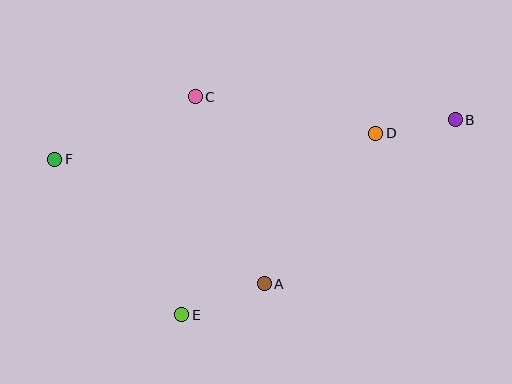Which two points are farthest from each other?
Points B and F are farthest from each other.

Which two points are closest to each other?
Points B and D are closest to each other.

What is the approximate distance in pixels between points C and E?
The distance between C and E is approximately 218 pixels.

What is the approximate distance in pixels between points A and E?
The distance between A and E is approximately 88 pixels.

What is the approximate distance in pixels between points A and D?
The distance between A and D is approximately 188 pixels.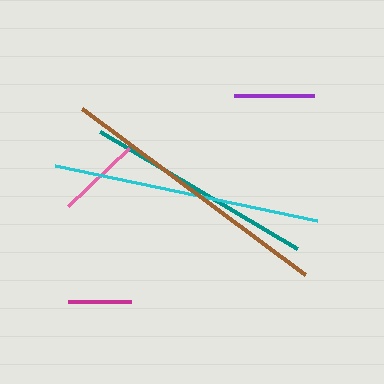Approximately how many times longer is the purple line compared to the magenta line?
The purple line is approximately 1.3 times the length of the magenta line.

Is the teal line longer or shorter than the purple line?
The teal line is longer than the purple line.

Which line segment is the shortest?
The magenta line is the shortest at approximately 63 pixels.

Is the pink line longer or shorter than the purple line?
The pink line is longer than the purple line.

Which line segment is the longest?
The brown line is the longest at approximately 278 pixels.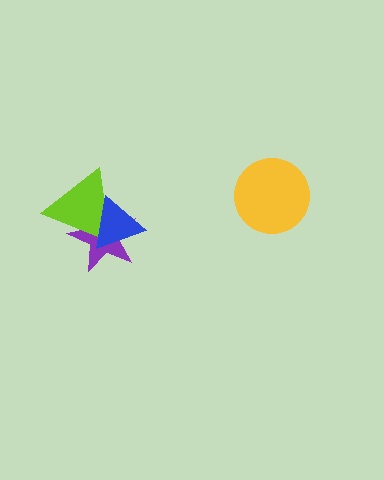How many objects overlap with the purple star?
2 objects overlap with the purple star.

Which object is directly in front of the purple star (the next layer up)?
The lime triangle is directly in front of the purple star.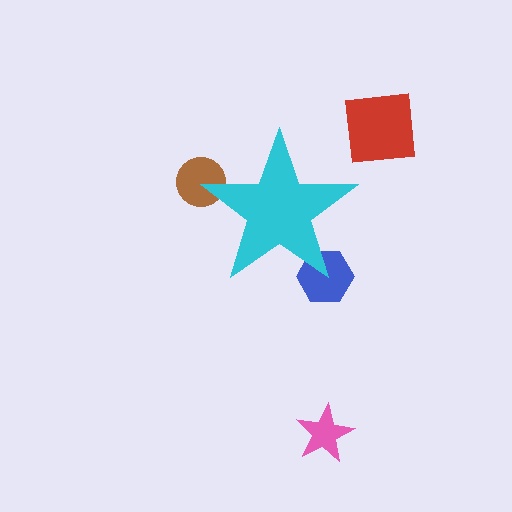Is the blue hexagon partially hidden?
Yes, the blue hexagon is partially hidden behind the cyan star.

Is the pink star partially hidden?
No, the pink star is fully visible.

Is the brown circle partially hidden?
Yes, the brown circle is partially hidden behind the cyan star.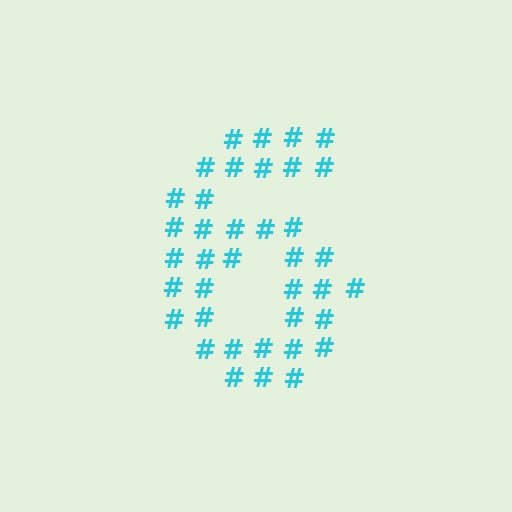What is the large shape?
The large shape is the digit 6.